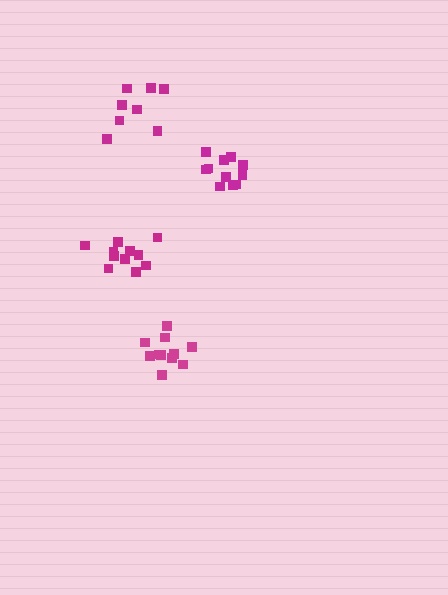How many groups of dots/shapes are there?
There are 4 groups.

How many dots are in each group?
Group 1: 11 dots, Group 2: 11 dots, Group 3: 11 dots, Group 4: 8 dots (41 total).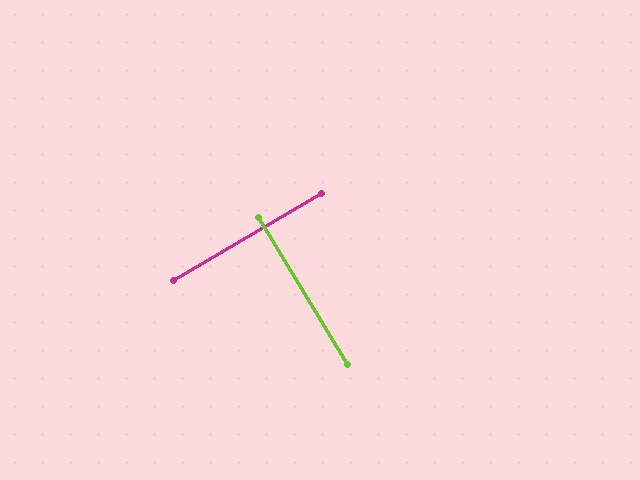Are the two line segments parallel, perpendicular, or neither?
Perpendicular — they meet at approximately 90°.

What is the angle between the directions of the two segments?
Approximately 90 degrees.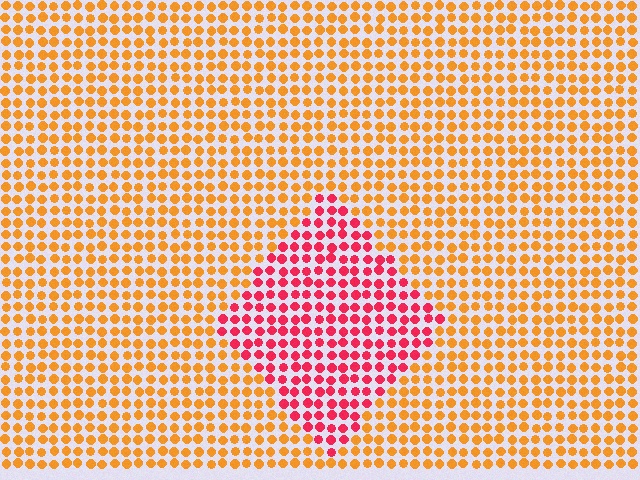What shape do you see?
I see a diamond.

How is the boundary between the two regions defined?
The boundary is defined purely by a slight shift in hue (about 47 degrees). Spacing, size, and orientation are identical on both sides.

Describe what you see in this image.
The image is filled with small orange elements in a uniform arrangement. A diamond-shaped region is visible where the elements are tinted to a slightly different hue, forming a subtle color boundary.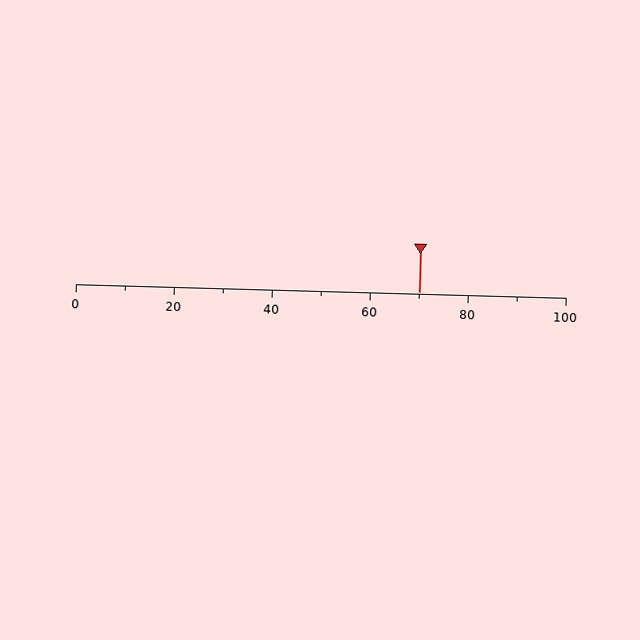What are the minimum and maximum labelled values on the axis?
The axis runs from 0 to 100.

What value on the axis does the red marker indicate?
The marker indicates approximately 70.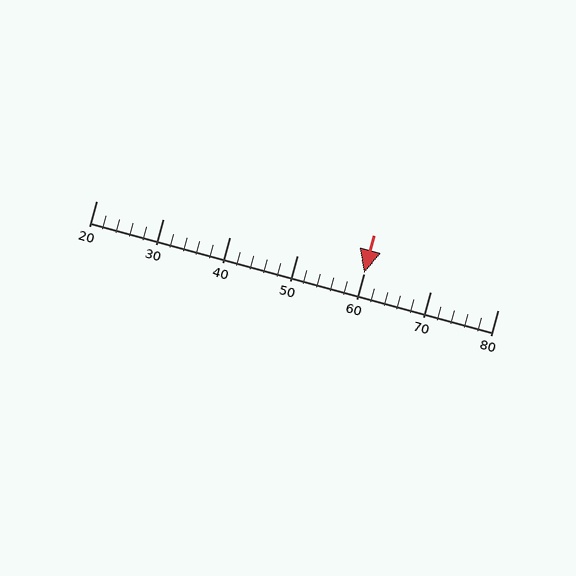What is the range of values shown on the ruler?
The ruler shows values from 20 to 80.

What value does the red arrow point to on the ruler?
The red arrow points to approximately 60.